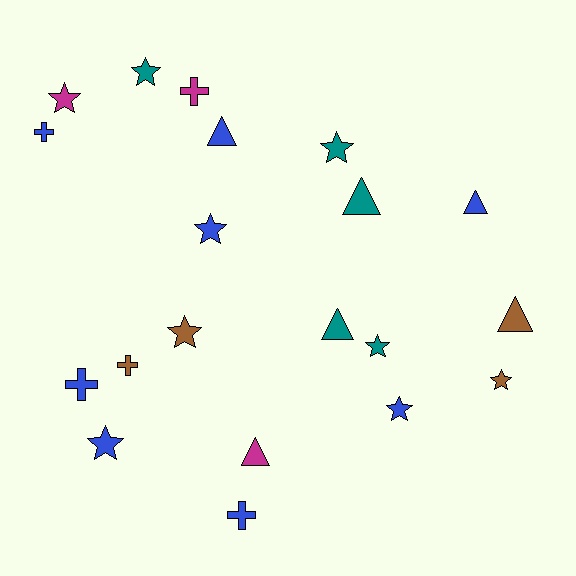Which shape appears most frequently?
Star, with 9 objects.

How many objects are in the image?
There are 20 objects.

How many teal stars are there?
There are 3 teal stars.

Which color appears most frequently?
Blue, with 8 objects.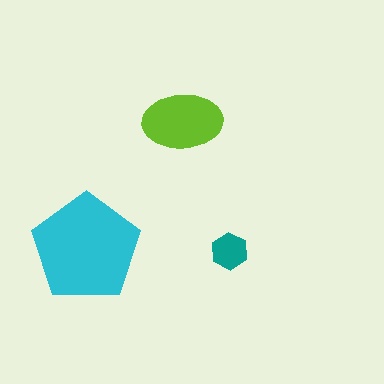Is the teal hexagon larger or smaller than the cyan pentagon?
Smaller.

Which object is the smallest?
The teal hexagon.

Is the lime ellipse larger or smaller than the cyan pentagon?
Smaller.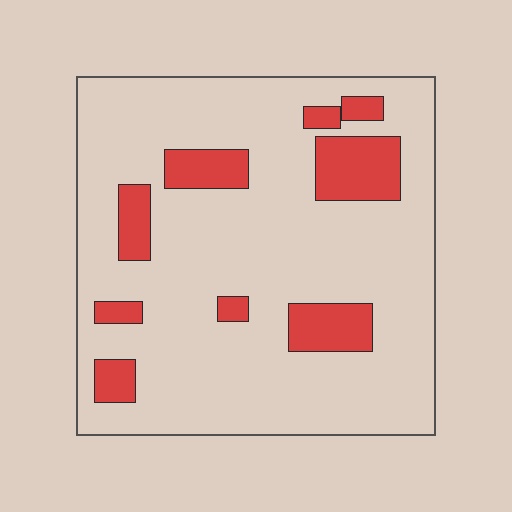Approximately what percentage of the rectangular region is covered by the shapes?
Approximately 15%.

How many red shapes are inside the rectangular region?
9.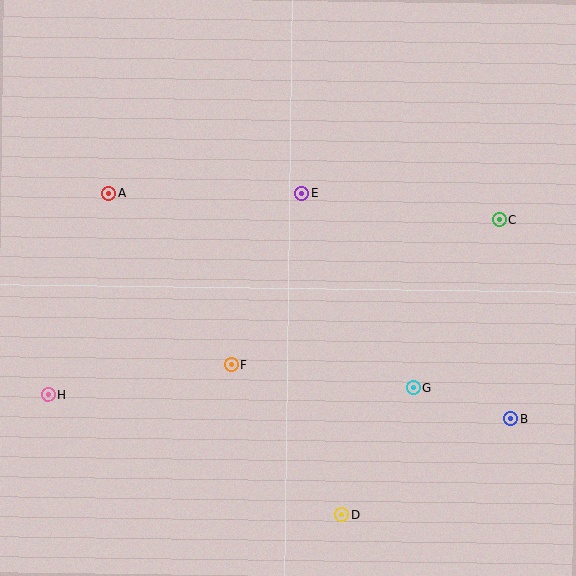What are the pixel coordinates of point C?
Point C is at (499, 220).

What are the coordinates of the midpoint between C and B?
The midpoint between C and B is at (505, 319).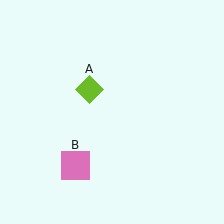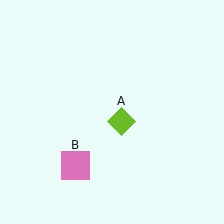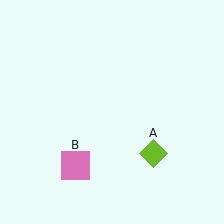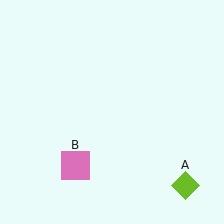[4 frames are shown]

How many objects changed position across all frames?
1 object changed position: lime diamond (object A).